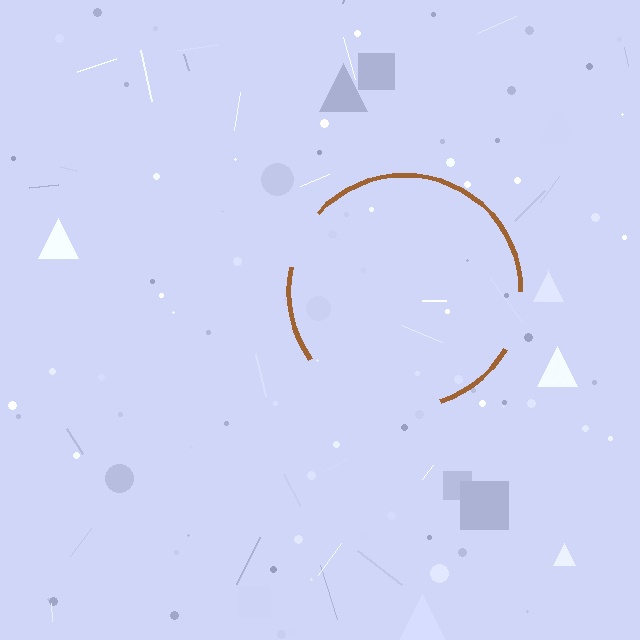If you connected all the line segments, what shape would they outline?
They would outline a circle.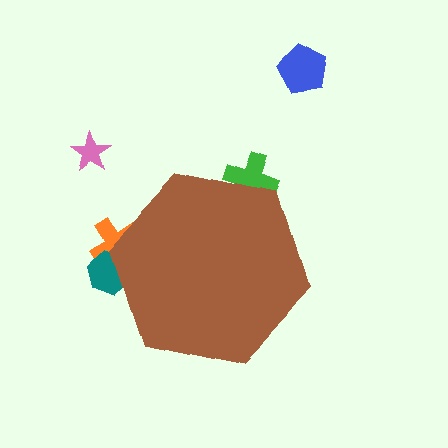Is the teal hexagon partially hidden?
Yes, the teal hexagon is partially hidden behind the brown hexagon.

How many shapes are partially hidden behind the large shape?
3 shapes are partially hidden.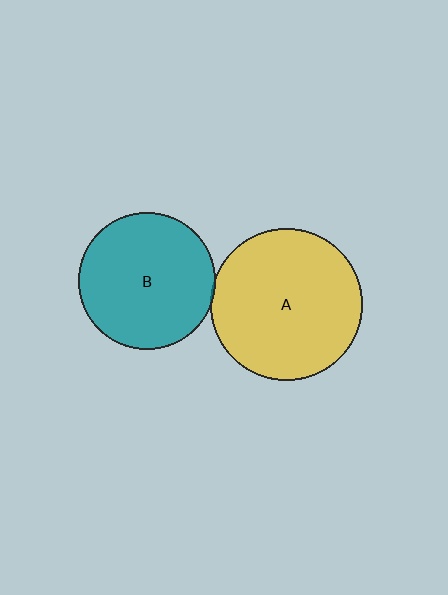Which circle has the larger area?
Circle A (yellow).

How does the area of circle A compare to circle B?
Approximately 1.2 times.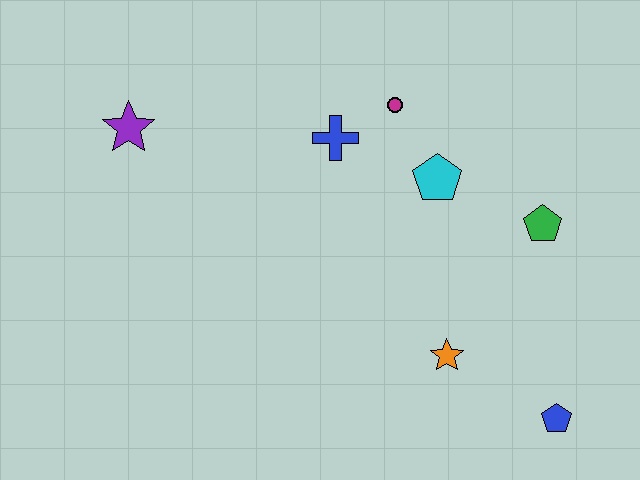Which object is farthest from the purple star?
The blue pentagon is farthest from the purple star.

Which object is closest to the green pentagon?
The cyan pentagon is closest to the green pentagon.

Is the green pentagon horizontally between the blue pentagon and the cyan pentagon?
Yes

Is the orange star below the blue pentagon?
No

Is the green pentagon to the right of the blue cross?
Yes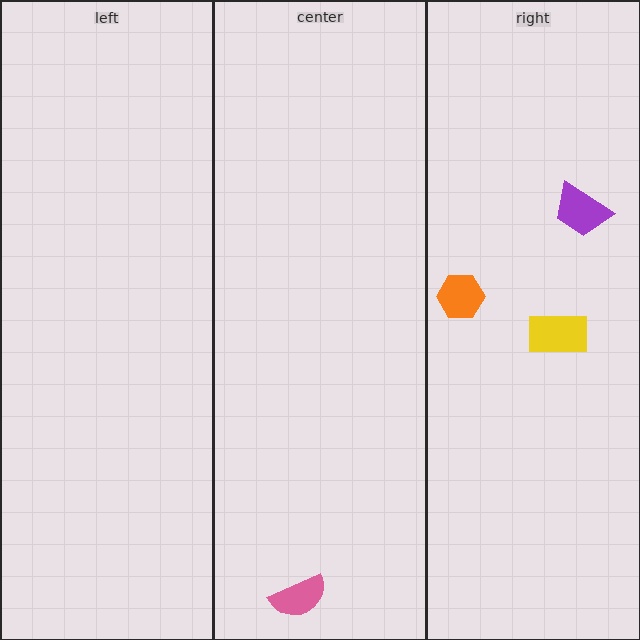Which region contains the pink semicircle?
The center region.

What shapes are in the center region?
The pink semicircle.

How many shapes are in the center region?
1.